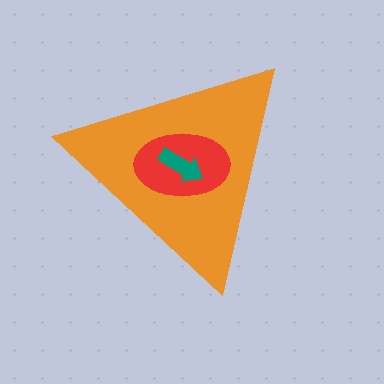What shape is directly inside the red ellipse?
The teal arrow.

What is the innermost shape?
The teal arrow.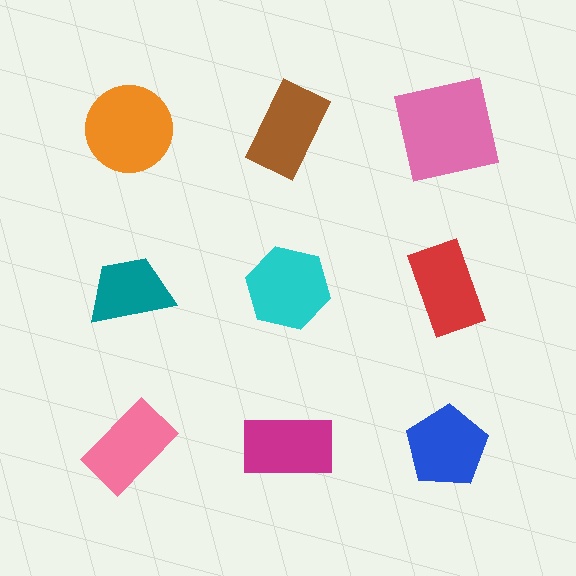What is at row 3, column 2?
A magenta rectangle.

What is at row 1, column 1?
An orange circle.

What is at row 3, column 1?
A pink rectangle.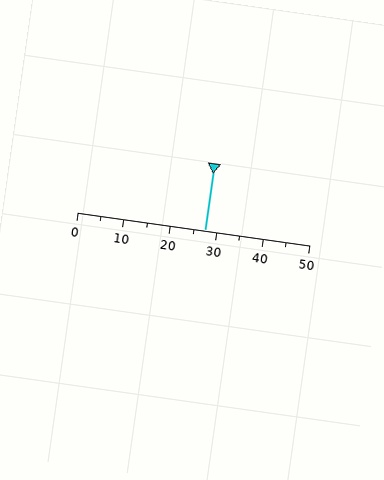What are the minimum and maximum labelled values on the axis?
The axis runs from 0 to 50.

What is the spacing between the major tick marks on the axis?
The major ticks are spaced 10 apart.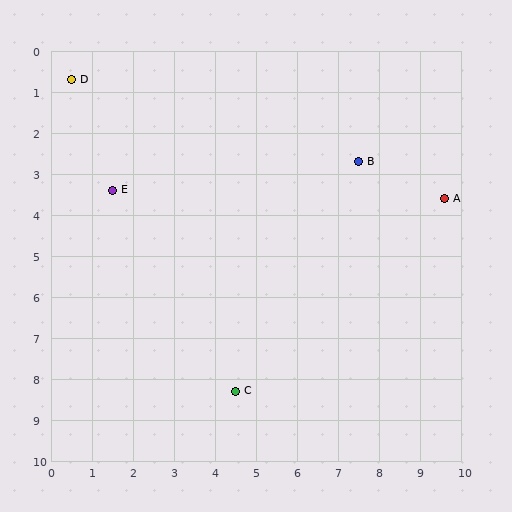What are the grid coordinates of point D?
Point D is at approximately (0.5, 0.7).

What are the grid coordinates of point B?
Point B is at approximately (7.5, 2.7).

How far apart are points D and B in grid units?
Points D and B are about 7.3 grid units apart.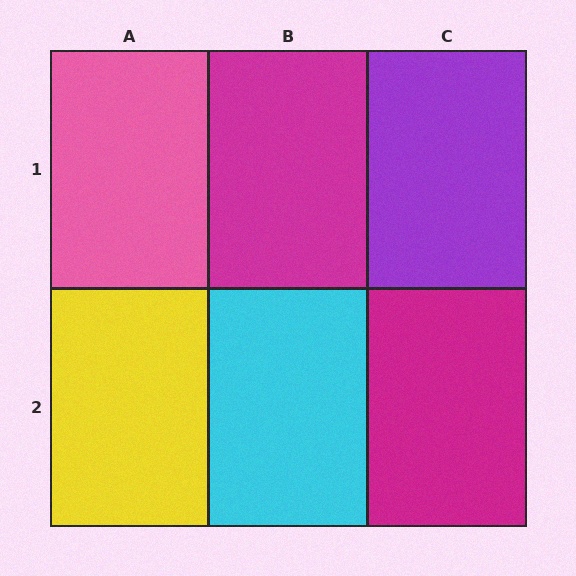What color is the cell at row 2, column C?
Magenta.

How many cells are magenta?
2 cells are magenta.